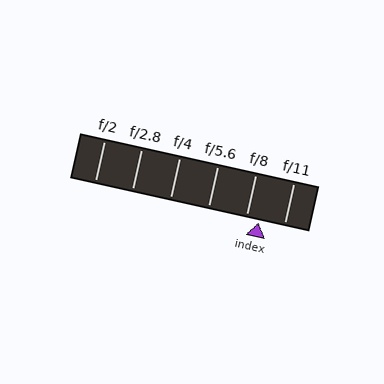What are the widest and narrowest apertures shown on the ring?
The widest aperture shown is f/2 and the narrowest is f/11.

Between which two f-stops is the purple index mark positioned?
The index mark is between f/8 and f/11.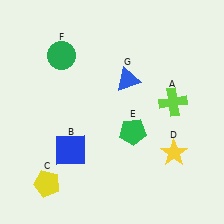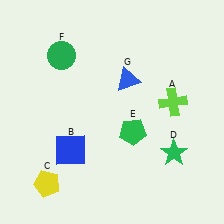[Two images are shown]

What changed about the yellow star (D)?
In Image 1, D is yellow. In Image 2, it changed to green.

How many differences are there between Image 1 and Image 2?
There is 1 difference between the two images.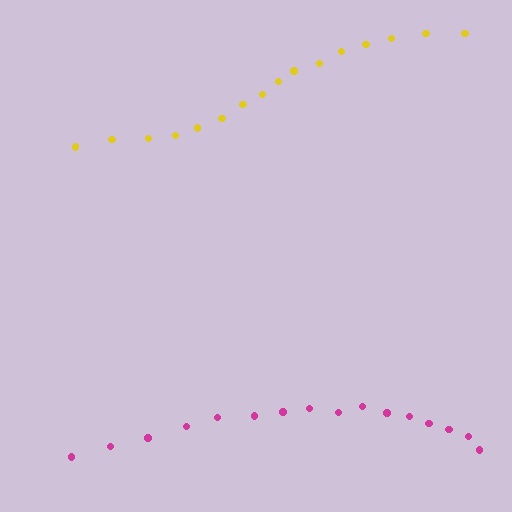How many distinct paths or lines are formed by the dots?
There are 2 distinct paths.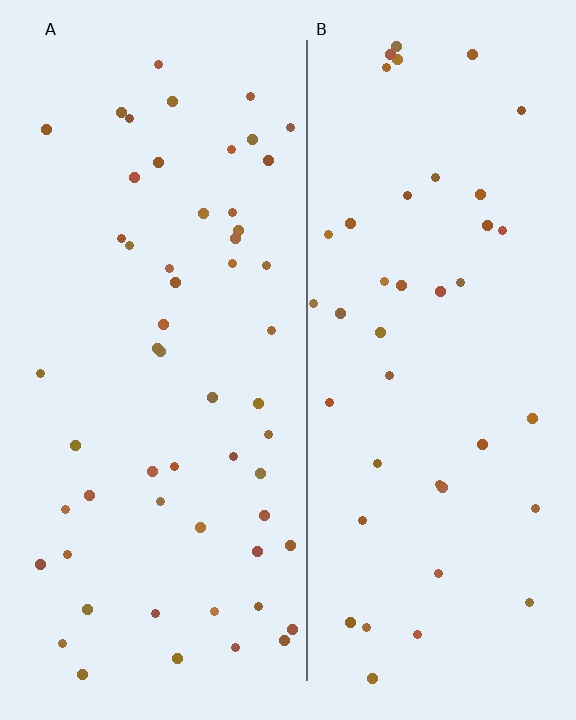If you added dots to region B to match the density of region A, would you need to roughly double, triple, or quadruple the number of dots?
Approximately double.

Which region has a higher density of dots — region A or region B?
A (the left).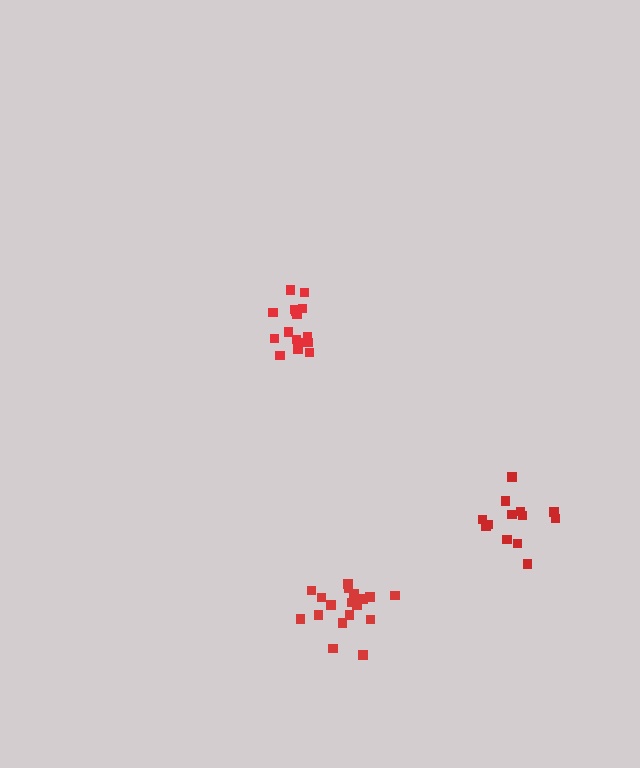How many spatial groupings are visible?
There are 3 spatial groupings.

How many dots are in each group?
Group 1: 16 dots, Group 2: 19 dots, Group 3: 13 dots (48 total).